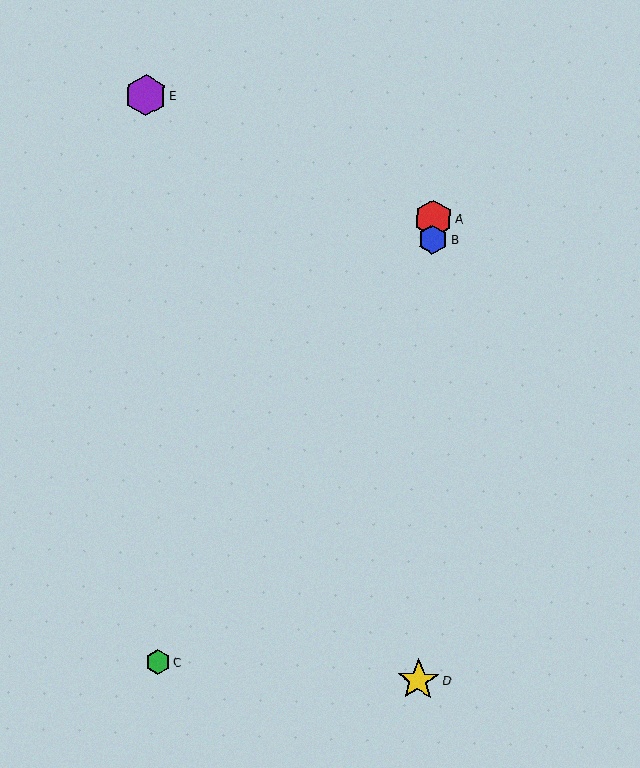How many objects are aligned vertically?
3 objects (A, B, D) are aligned vertically.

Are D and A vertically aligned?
Yes, both are at x≈418.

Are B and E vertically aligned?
No, B is at x≈433 and E is at x≈146.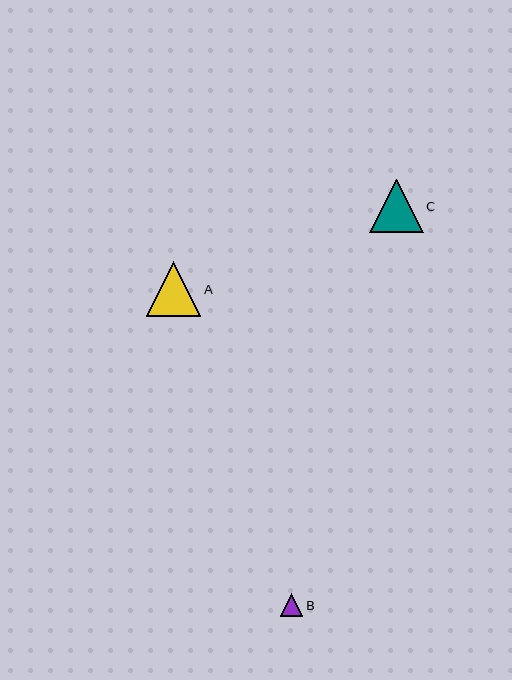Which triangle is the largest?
Triangle A is the largest with a size of approximately 55 pixels.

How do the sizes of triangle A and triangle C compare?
Triangle A and triangle C are approximately the same size.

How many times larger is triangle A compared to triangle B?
Triangle A is approximately 2.4 times the size of triangle B.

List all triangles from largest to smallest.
From largest to smallest: A, C, B.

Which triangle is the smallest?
Triangle B is the smallest with a size of approximately 23 pixels.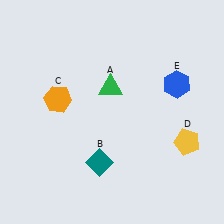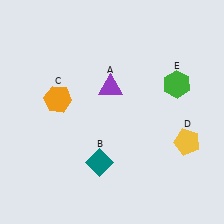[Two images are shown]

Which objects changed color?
A changed from green to purple. E changed from blue to green.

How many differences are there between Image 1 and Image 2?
There are 2 differences between the two images.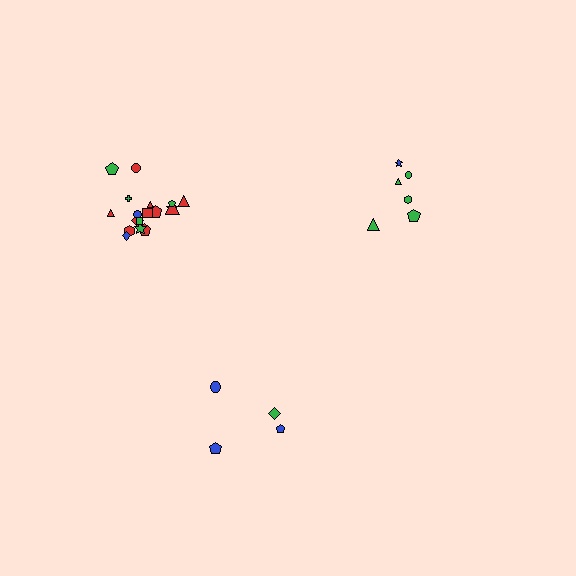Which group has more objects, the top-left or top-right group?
The top-left group.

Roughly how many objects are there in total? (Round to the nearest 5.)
Roughly 30 objects in total.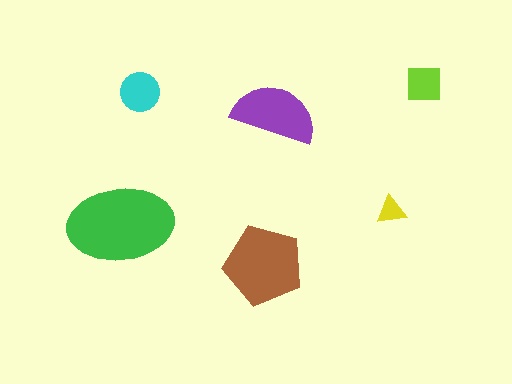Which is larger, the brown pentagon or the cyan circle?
The brown pentagon.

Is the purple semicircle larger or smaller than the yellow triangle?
Larger.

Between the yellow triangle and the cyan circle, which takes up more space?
The cyan circle.